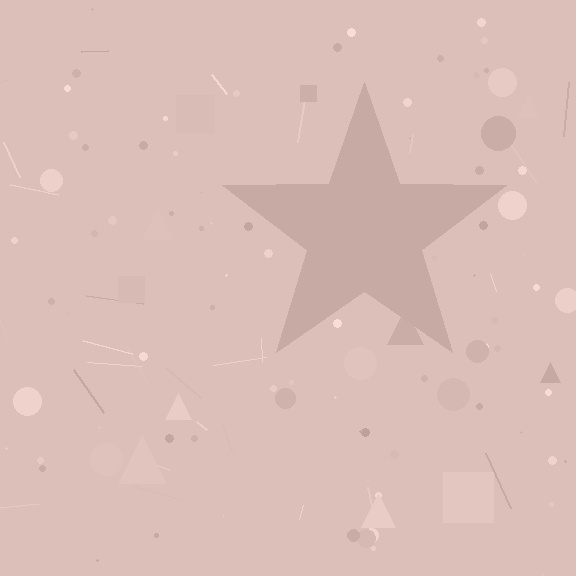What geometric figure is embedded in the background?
A star is embedded in the background.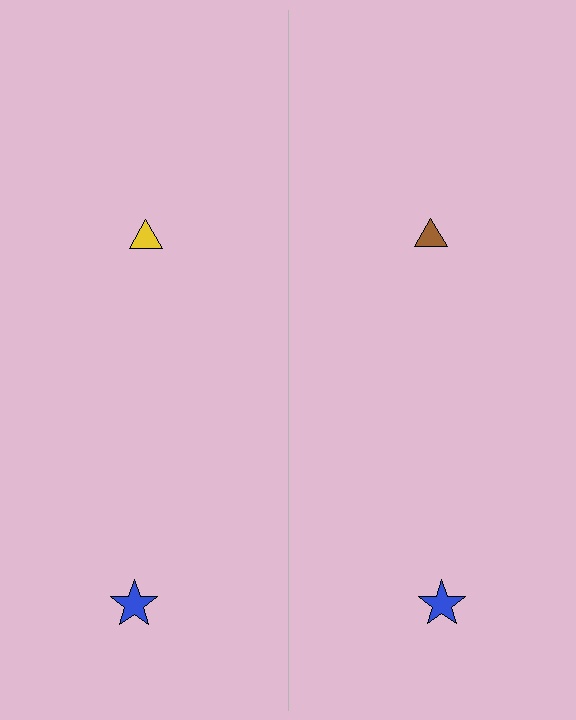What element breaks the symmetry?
The brown triangle on the right side breaks the symmetry — its mirror counterpart is yellow.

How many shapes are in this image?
There are 4 shapes in this image.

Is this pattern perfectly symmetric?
No, the pattern is not perfectly symmetric. The brown triangle on the right side breaks the symmetry — its mirror counterpart is yellow.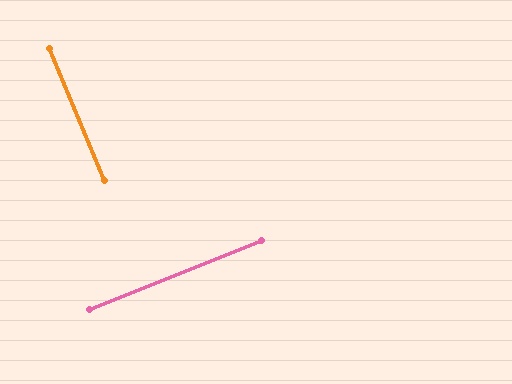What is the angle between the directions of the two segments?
Approximately 89 degrees.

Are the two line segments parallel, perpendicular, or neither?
Perpendicular — they meet at approximately 89°.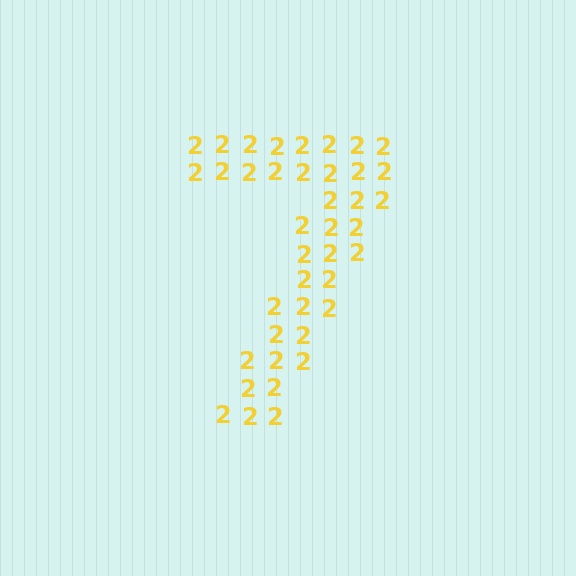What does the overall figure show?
The overall figure shows the digit 7.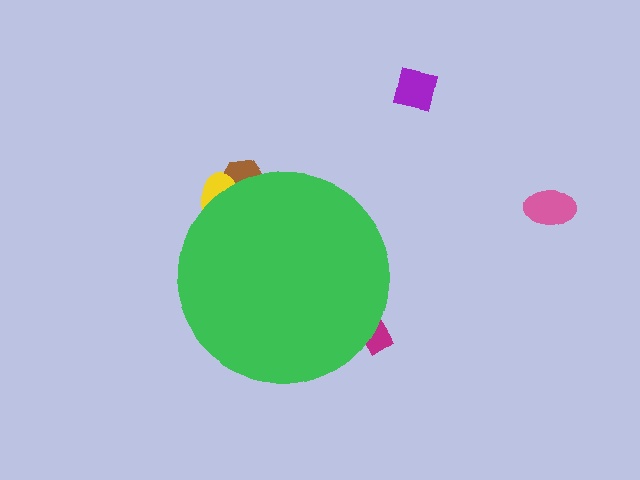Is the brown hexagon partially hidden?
Yes, the brown hexagon is partially hidden behind the green circle.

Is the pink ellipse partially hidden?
No, the pink ellipse is fully visible.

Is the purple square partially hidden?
No, the purple square is fully visible.